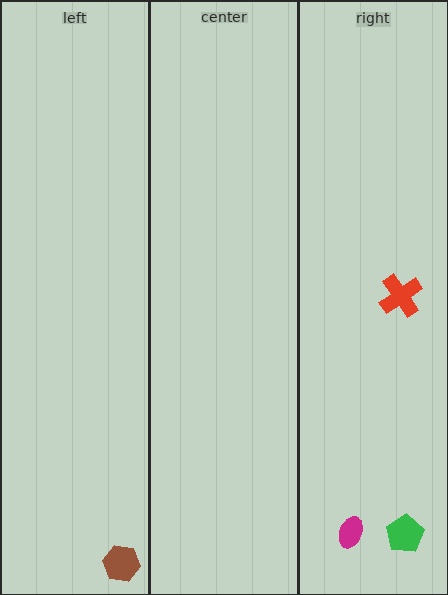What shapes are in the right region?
The red cross, the magenta ellipse, the green pentagon.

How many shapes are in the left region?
1.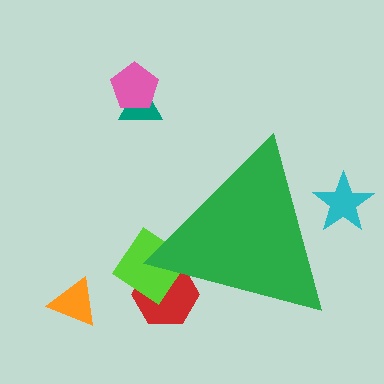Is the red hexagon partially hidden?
Yes, the red hexagon is partially hidden behind the green triangle.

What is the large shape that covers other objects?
A green triangle.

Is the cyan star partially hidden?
Yes, the cyan star is partially hidden behind the green triangle.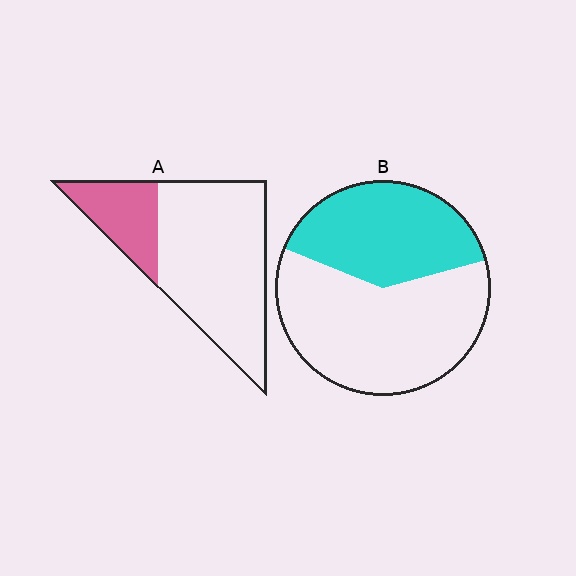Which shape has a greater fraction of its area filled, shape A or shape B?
Shape B.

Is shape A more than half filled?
No.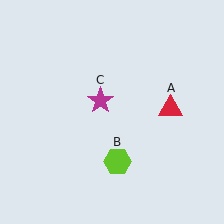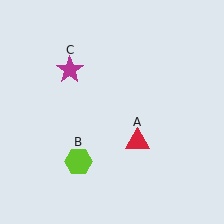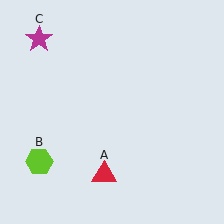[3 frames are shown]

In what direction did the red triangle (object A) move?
The red triangle (object A) moved down and to the left.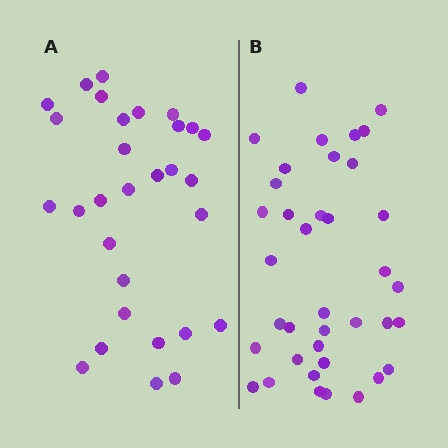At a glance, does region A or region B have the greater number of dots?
Region B (the right region) has more dots.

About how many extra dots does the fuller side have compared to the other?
Region B has roughly 8 or so more dots than region A.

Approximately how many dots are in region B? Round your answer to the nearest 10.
About 40 dots. (The exact count is 38, which rounds to 40.)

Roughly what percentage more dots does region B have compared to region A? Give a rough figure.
About 25% more.